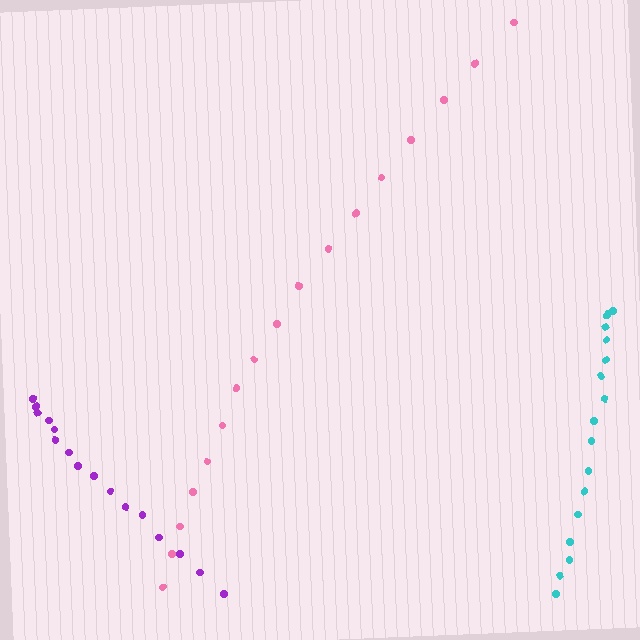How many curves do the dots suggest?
There are 3 distinct paths.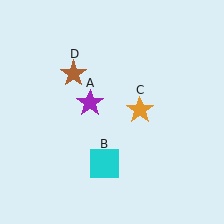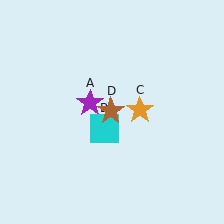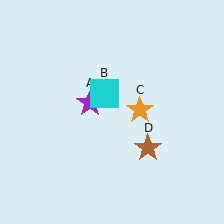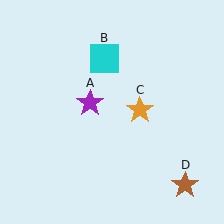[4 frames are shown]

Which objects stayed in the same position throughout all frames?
Purple star (object A) and orange star (object C) remained stationary.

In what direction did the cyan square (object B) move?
The cyan square (object B) moved up.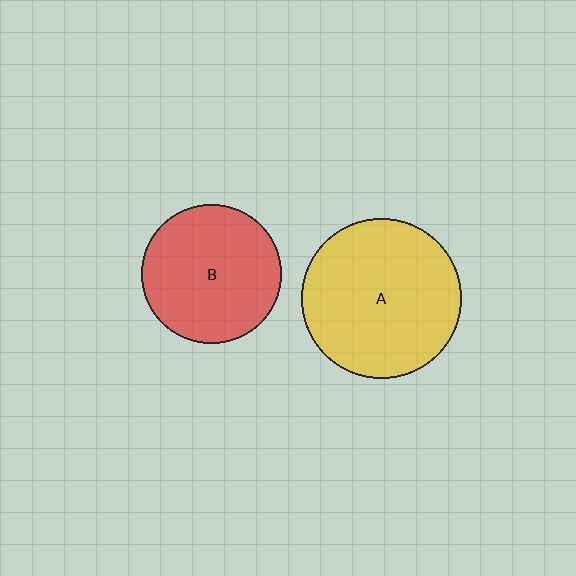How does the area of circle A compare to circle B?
Approximately 1.3 times.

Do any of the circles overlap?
No, none of the circles overlap.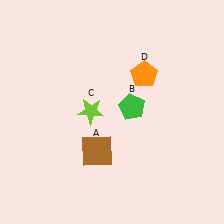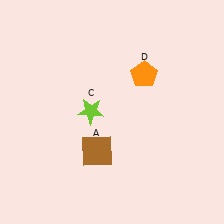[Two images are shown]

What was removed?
The green pentagon (B) was removed in Image 2.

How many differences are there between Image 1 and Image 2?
There is 1 difference between the two images.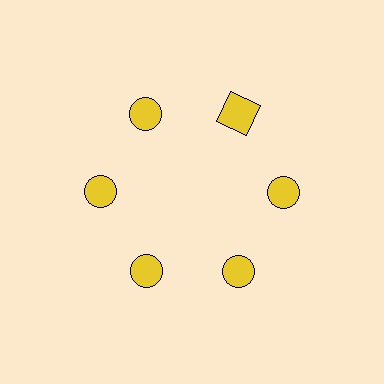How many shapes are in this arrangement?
There are 6 shapes arranged in a ring pattern.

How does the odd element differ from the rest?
It has a different shape: square instead of circle.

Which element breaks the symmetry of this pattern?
The yellow square at roughly the 1 o'clock position breaks the symmetry. All other shapes are yellow circles.